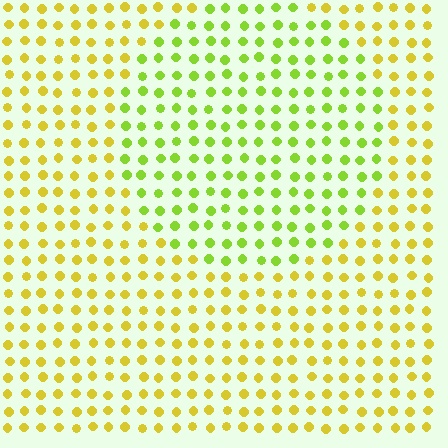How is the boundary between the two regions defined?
The boundary is defined purely by a slight shift in hue (about 35 degrees). Spacing, size, and orientation are identical on both sides.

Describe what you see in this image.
The image is filled with small yellow elements in a uniform arrangement. A circle-shaped region is visible where the elements are tinted to a slightly different hue, forming a subtle color boundary.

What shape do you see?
I see a circle.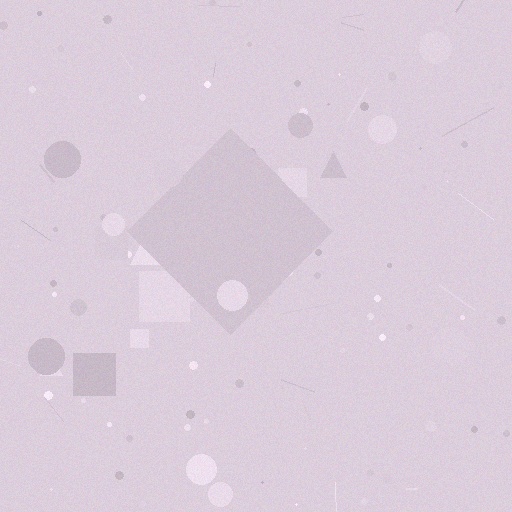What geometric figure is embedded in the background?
A diamond is embedded in the background.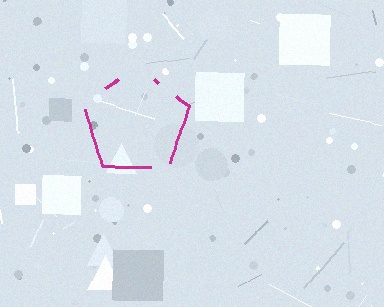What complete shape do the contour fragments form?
The contour fragments form a pentagon.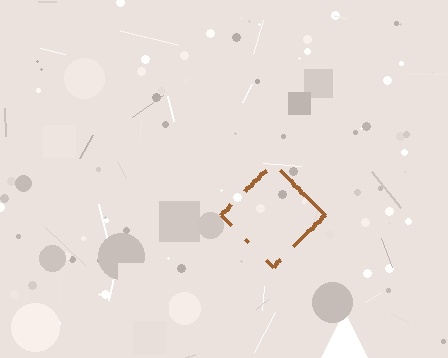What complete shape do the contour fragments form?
The contour fragments form a diamond.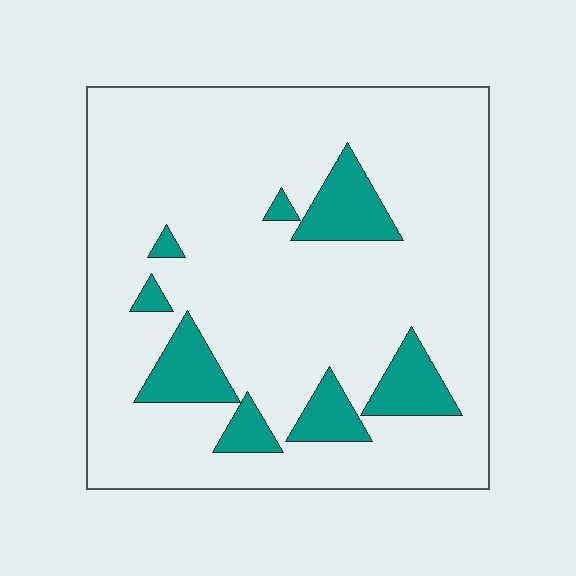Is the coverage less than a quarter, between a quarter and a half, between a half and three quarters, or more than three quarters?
Less than a quarter.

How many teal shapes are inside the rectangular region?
8.